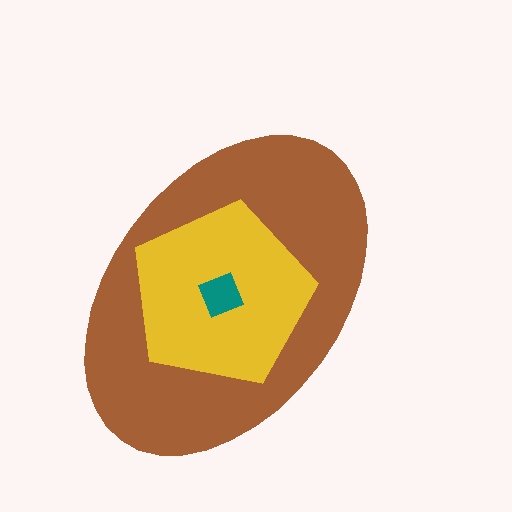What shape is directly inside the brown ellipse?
The yellow pentagon.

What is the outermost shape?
The brown ellipse.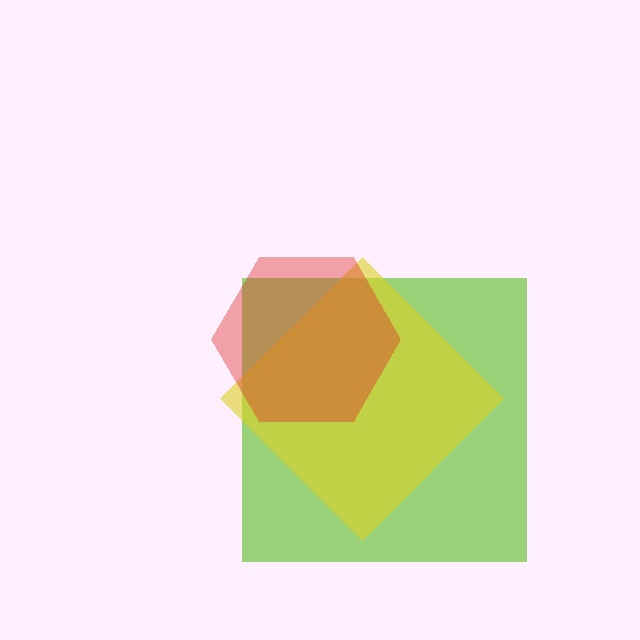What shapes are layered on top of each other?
The layered shapes are: a lime square, a yellow diamond, a red hexagon.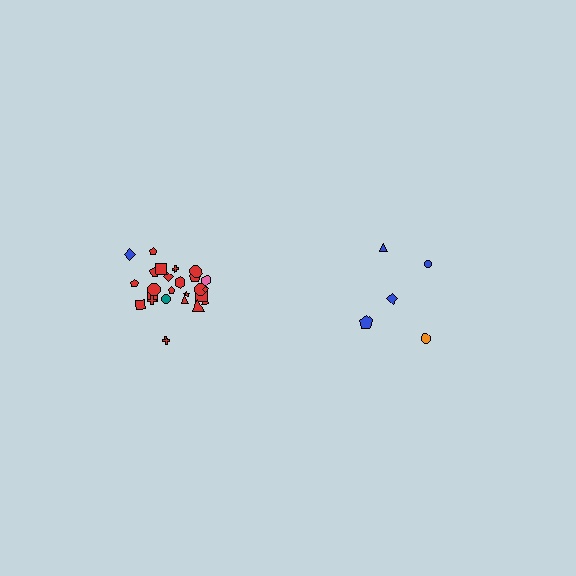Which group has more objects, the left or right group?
The left group.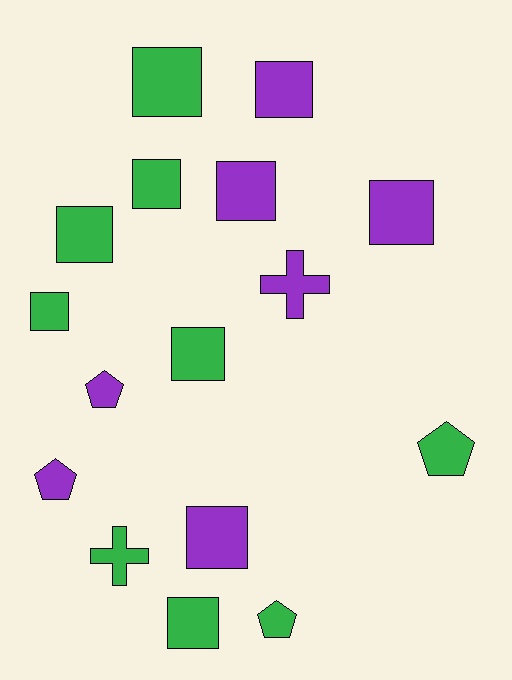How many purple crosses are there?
There is 1 purple cross.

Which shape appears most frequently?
Square, with 10 objects.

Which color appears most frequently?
Green, with 9 objects.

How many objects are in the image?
There are 16 objects.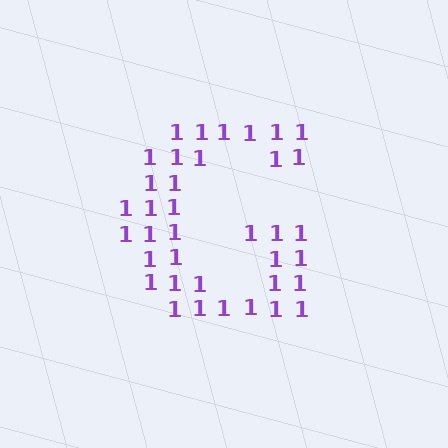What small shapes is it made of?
It is made of small digit 1's.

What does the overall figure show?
The overall figure shows the letter G.